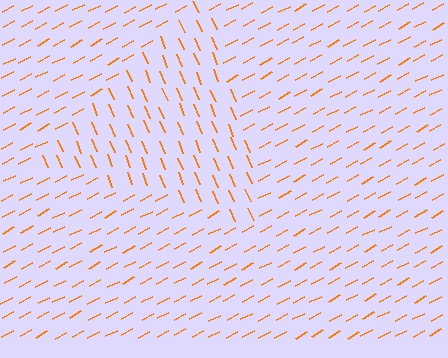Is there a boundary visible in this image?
Yes, there is a texture boundary formed by a change in line orientation.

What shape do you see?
I see a triangle.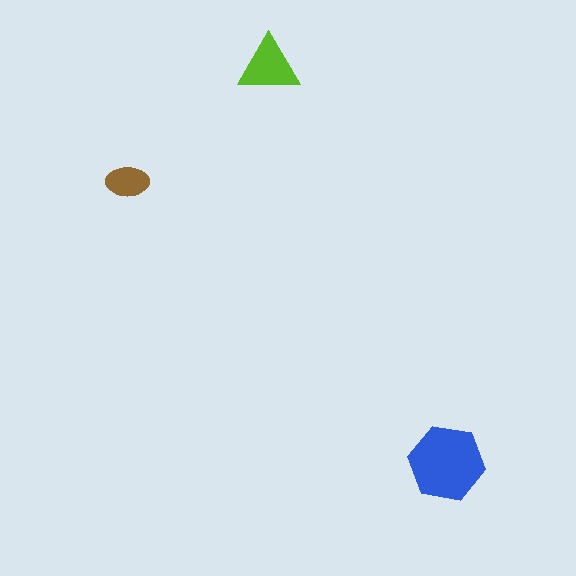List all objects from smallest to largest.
The brown ellipse, the lime triangle, the blue hexagon.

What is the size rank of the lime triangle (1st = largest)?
2nd.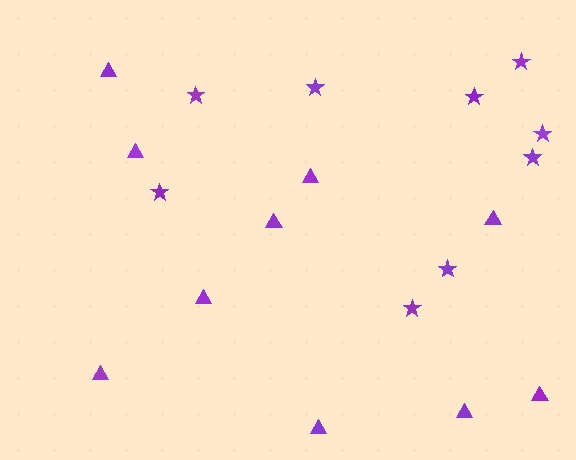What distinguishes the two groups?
There are 2 groups: one group of triangles (10) and one group of stars (9).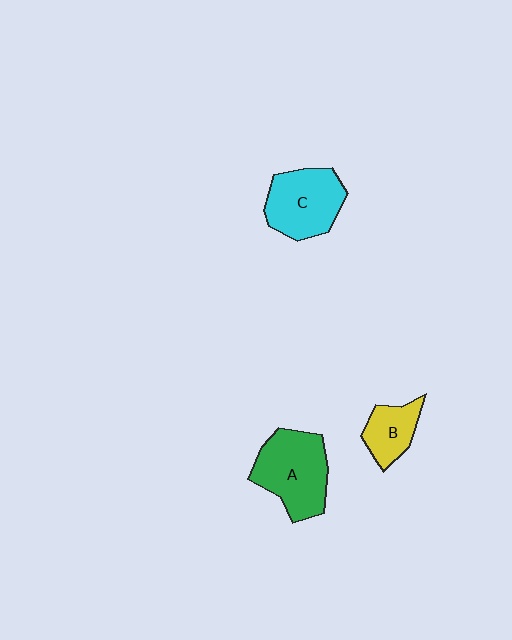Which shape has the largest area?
Shape A (green).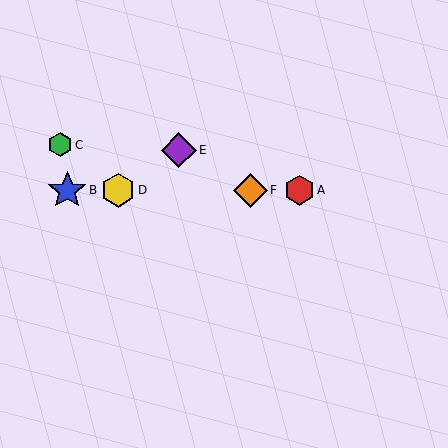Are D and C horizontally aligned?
No, D is at y≈190 and C is at y≈145.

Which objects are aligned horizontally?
Objects A, B, D, F are aligned horizontally.